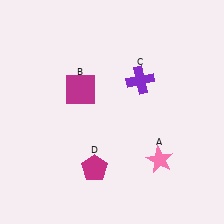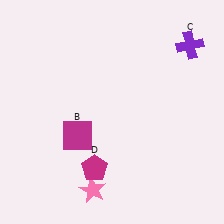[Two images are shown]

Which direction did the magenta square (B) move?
The magenta square (B) moved down.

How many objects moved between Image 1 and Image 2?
3 objects moved between the two images.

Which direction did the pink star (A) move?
The pink star (A) moved left.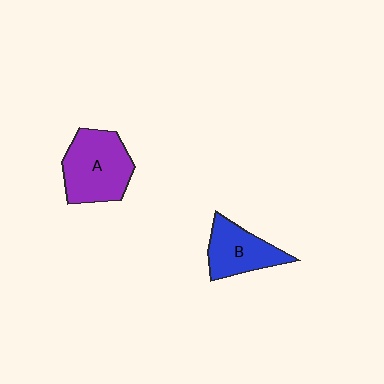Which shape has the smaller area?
Shape B (blue).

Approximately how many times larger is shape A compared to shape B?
Approximately 1.4 times.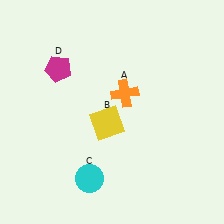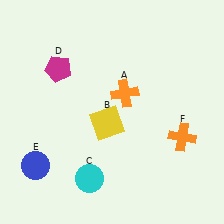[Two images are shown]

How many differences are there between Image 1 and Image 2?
There are 2 differences between the two images.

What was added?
A blue circle (E), an orange cross (F) were added in Image 2.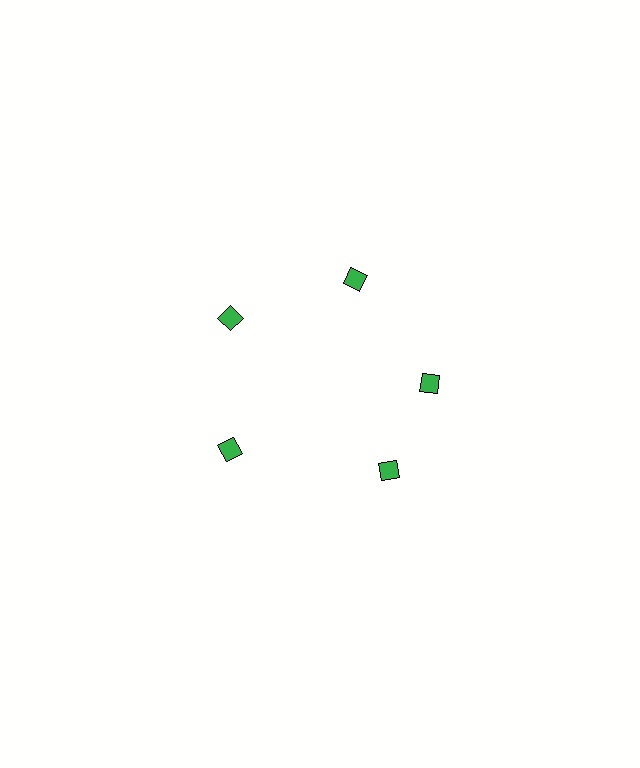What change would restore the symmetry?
The symmetry would be restored by rotating it back into even spacing with its neighbors so that all 5 diamonds sit at equal angles and equal distance from the center.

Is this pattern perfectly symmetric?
No. The 5 green diamonds are arranged in a ring, but one element near the 5 o'clock position is rotated out of alignment along the ring, breaking the 5-fold rotational symmetry.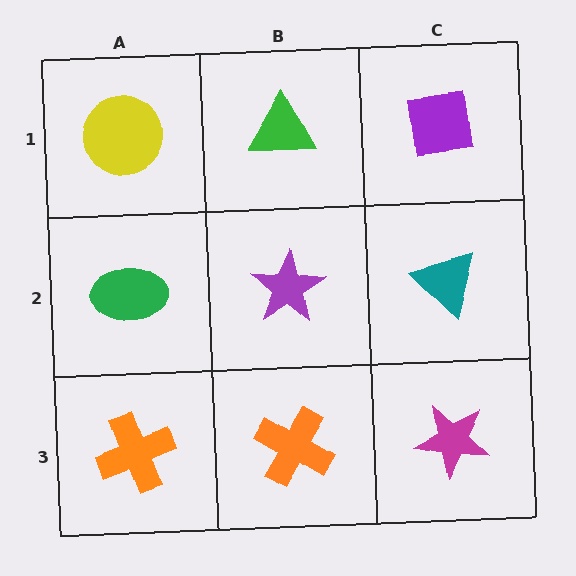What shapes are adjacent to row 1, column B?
A purple star (row 2, column B), a yellow circle (row 1, column A), a purple square (row 1, column C).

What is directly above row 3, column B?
A purple star.